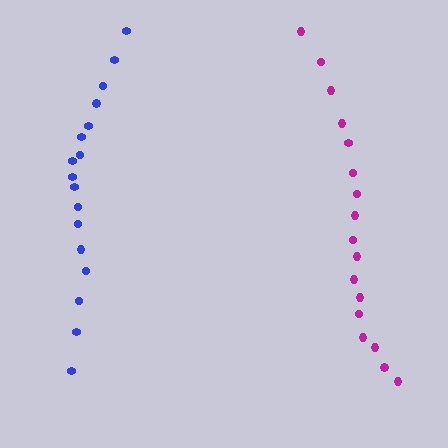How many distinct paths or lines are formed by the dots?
There are 2 distinct paths.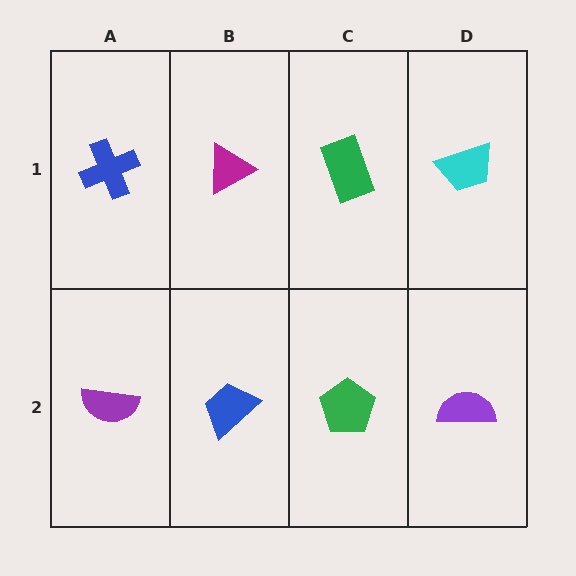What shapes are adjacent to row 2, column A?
A blue cross (row 1, column A), a blue trapezoid (row 2, column B).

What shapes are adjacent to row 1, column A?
A purple semicircle (row 2, column A), a magenta triangle (row 1, column B).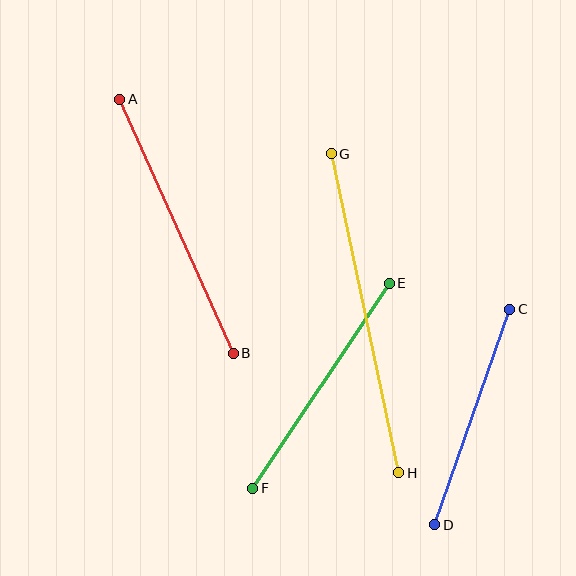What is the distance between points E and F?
The distance is approximately 247 pixels.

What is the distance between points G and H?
The distance is approximately 326 pixels.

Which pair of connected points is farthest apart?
Points G and H are farthest apart.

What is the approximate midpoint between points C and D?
The midpoint is at approximately (472, 417) pixels.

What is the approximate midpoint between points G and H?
The midpoint is at approximately (365, 313) pixels.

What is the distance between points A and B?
The distance is approximately 278 pixels.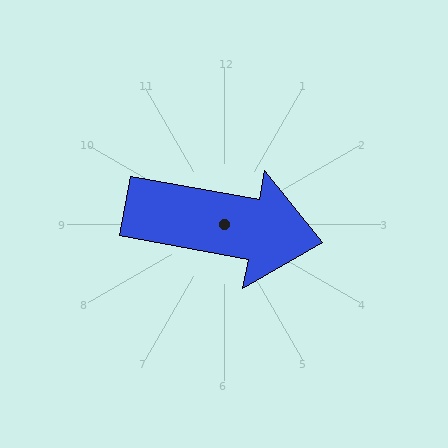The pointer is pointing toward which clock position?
Roughly 3 o'clock.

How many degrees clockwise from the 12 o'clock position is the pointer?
Approximately 101 degrees.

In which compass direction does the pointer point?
East.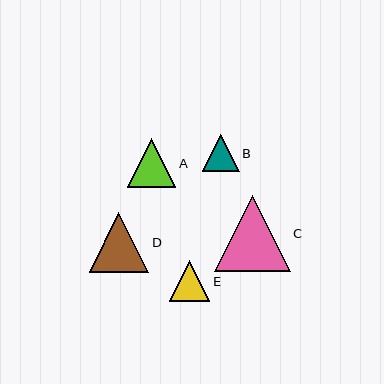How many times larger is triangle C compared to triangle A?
Triangle C is approximately 1.6 times the size of triangle A.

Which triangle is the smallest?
Triangle B is the smallest with a size of approximately 37 pixels.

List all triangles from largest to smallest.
From largest to smallest: C, D, A, E, B.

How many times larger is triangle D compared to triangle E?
Triangle D is approximately 1.5 times the size of triangle E.